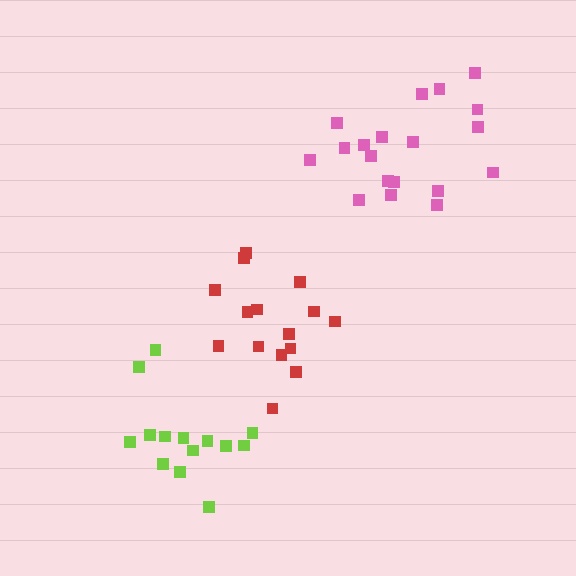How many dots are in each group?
Group 1: 15 dots, Group 2: 14 dots, Group 3: 19 dots (48 total).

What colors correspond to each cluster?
The clusters are colored: red, lime, pink.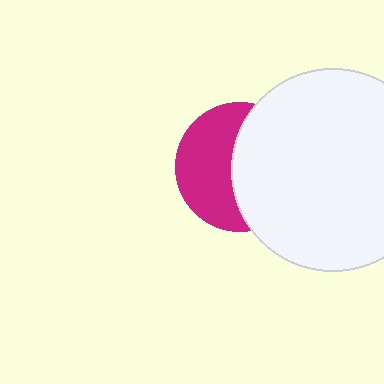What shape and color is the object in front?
The object in front is a white circle.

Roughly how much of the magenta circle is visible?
About half of it is visible (roughly 48%).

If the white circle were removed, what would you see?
You would see the complete magenta circle.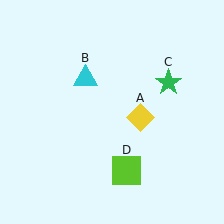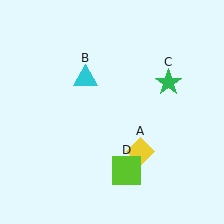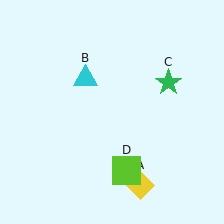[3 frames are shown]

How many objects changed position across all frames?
1 object changed position: yellow diamond (object A).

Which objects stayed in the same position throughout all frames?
Cyan triangle (object B) and green star (object C) and lime square (object D) remained stationary.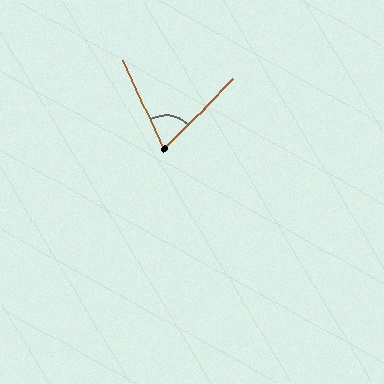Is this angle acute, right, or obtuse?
It is acute.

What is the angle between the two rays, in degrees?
Approximately 70 degrees.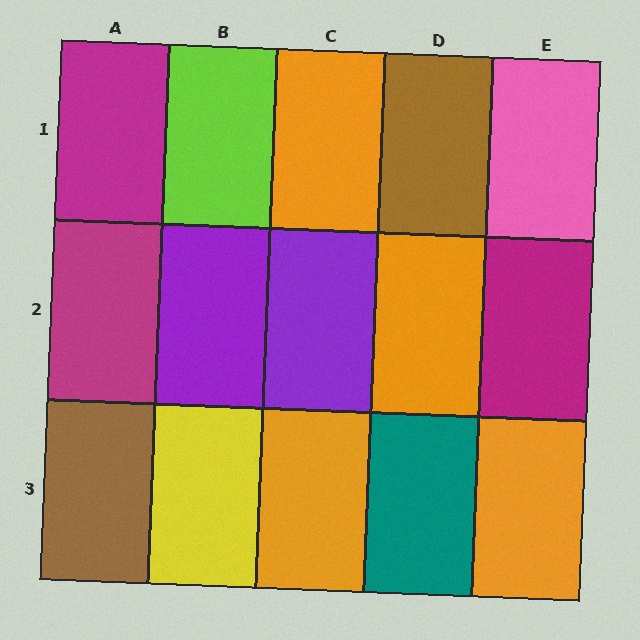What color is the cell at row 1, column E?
Pink.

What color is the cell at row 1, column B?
Lime.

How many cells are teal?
1 cell is teal.